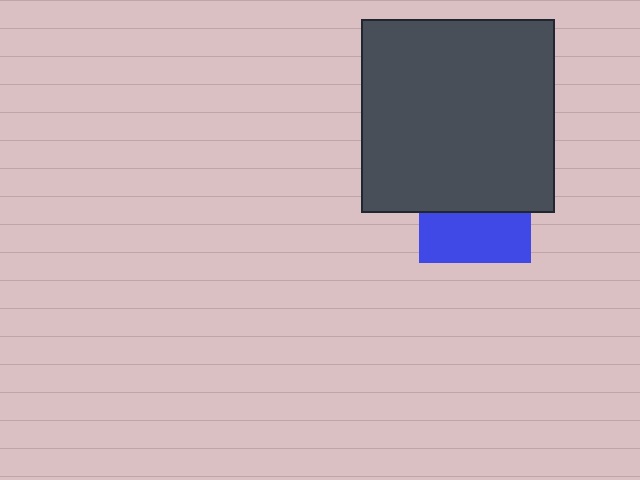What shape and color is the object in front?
The object in front is a dark gray square.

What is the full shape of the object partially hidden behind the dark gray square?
The partially hidden object is a blue square.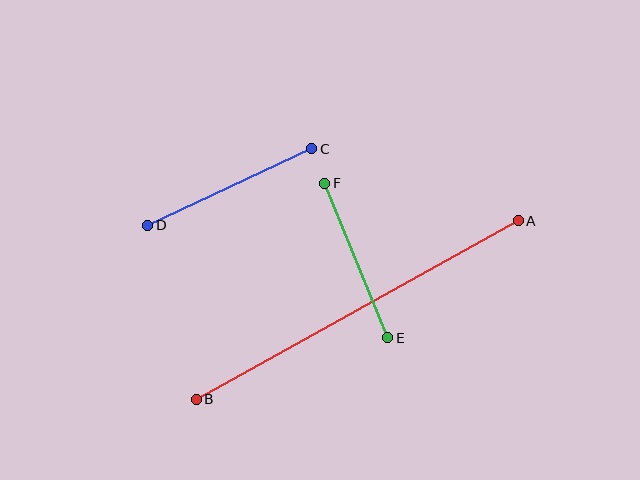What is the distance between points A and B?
The distance is approximately 368 pixels.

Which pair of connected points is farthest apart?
Points A and B are farthest apart.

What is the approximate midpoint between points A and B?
The midpoint is at approximately (357, 310) pixels.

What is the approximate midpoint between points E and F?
The midpoint is at approximately (356, 261) pixels.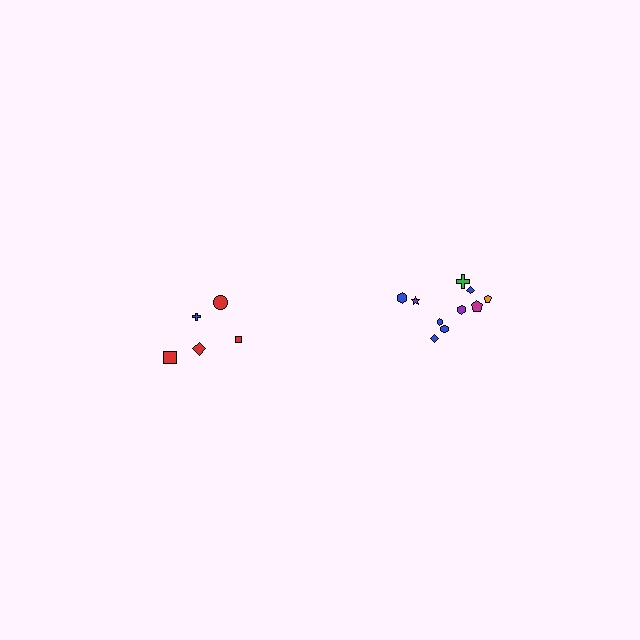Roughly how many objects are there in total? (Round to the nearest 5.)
Roughly 15 objects in total.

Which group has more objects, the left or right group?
The right group.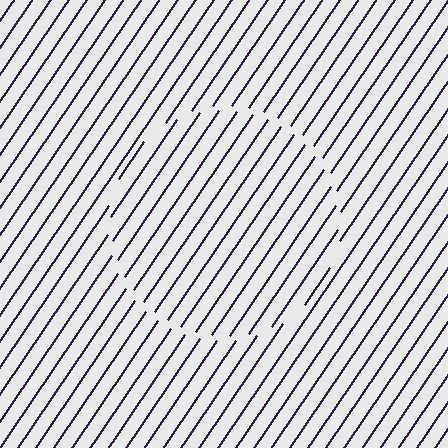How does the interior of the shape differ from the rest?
The interior of the shape contains the same grating, shifted by half a period — the contour is defined by the phase discontinuity where line-ends from the inner and outer gratings abut.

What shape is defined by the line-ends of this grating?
An illusory circle. The interior of the shape contains the same grating, shifted by half a period — the contour is defined by the phase discontinuity where line-ends from the inner and outer gratings abut.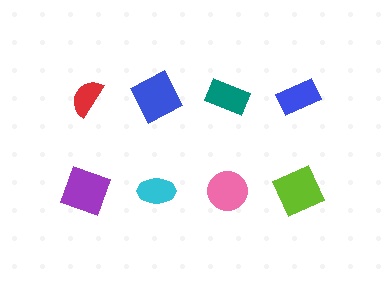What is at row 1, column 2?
A blue square.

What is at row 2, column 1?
A purple square.